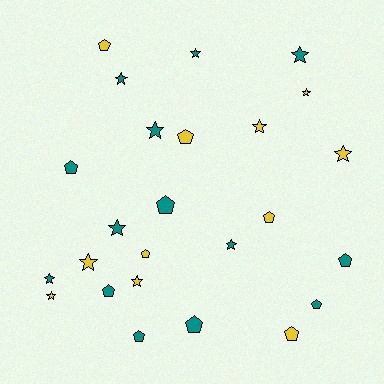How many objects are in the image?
There are 25 objects.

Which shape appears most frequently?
Star, with 13 objects.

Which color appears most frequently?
Teal, with 14 objects.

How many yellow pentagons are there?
There are 5 yellow pentagons.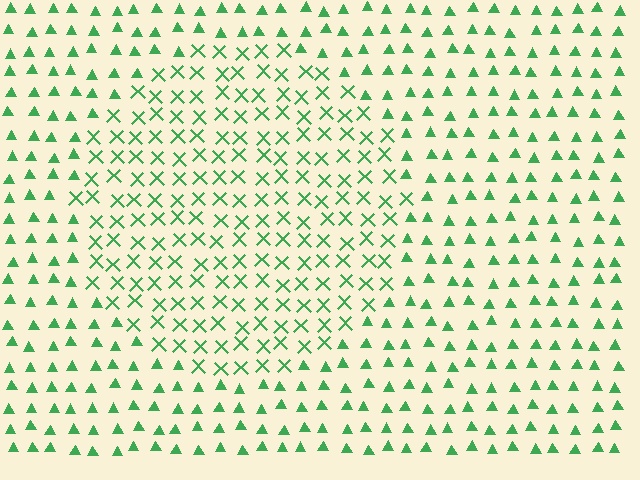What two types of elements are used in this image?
The image uses X marks inside the circle region and triangles outside it.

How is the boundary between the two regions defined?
The boundary is defined by a change in element shape: X marks inside vs. triangles outside. All elements share the same color and spacing.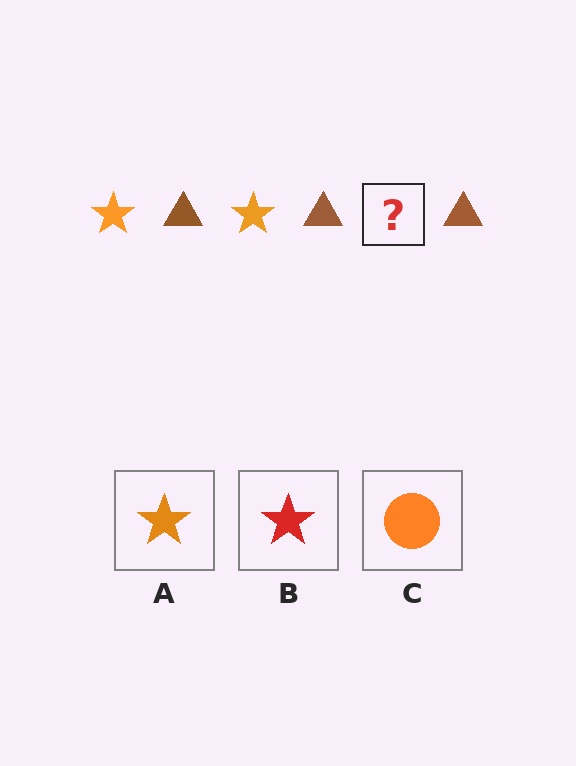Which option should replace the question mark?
Option A.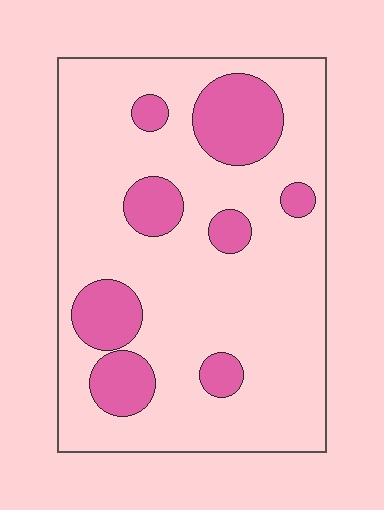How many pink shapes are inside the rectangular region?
8.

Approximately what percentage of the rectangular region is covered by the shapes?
Approximately 20%.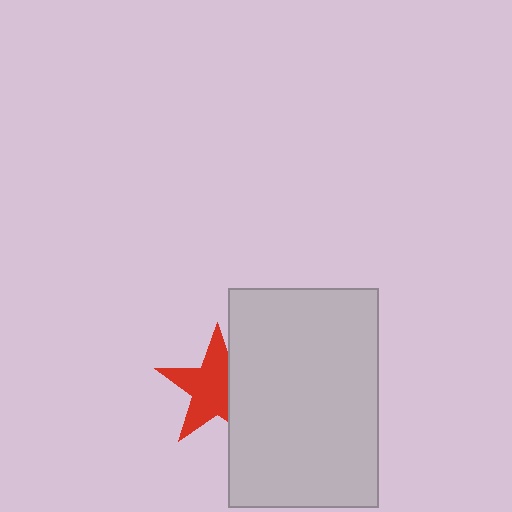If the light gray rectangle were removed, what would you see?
You would see the complete red star.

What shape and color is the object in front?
The object in front is a light gray rectangle.